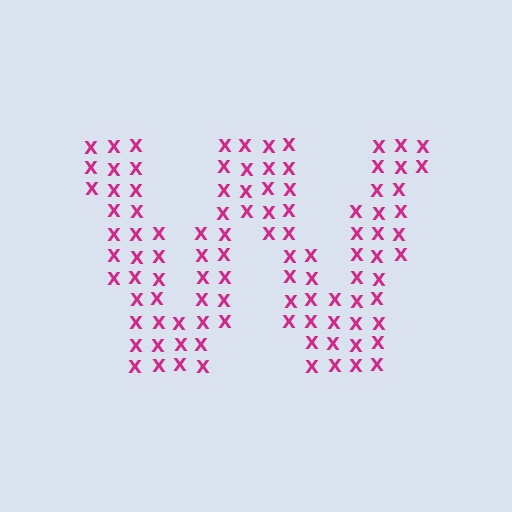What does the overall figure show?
The overall figure shows the letter W.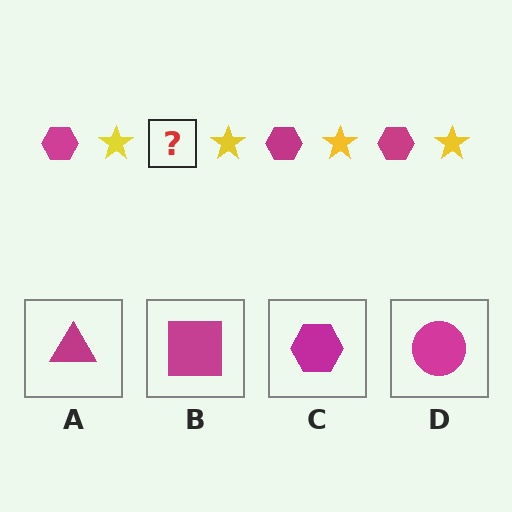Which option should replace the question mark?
Option C.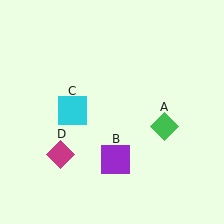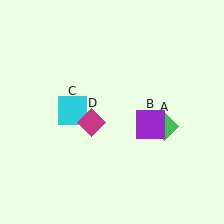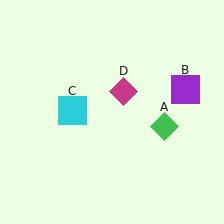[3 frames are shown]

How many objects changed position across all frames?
2 objects changed position: purple square (object B), magenta diamond (object D).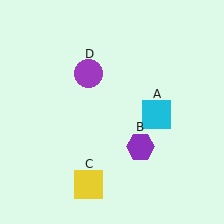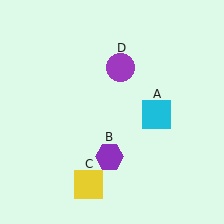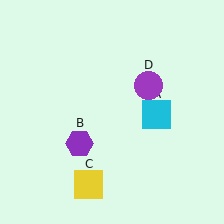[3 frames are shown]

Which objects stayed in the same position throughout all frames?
Cyan square (object A) and yellow square (object C) remained stationary.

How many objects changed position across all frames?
2 objects changed position: purple hexagon (object B), purple circle (object D).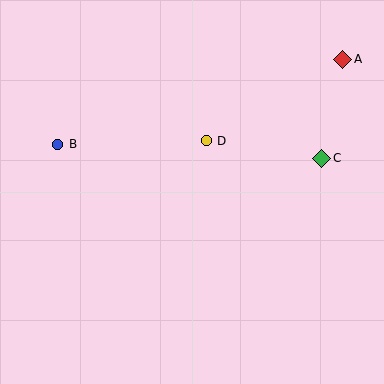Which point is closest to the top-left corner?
Point B is closest to the top-left corner.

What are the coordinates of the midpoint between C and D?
The midpoint between C and D is at (264, 150).